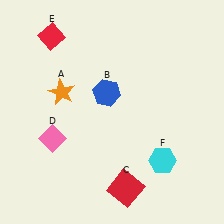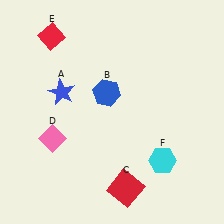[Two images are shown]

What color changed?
The star (A) changed from orange in Image 1 to blue in Image 2.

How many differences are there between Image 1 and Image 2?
There is 1 difference between the two images.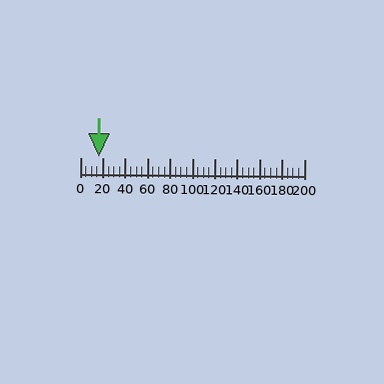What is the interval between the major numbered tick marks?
The major tick marks are spaced 20 units apart.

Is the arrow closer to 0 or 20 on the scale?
The arrow is closer to 20.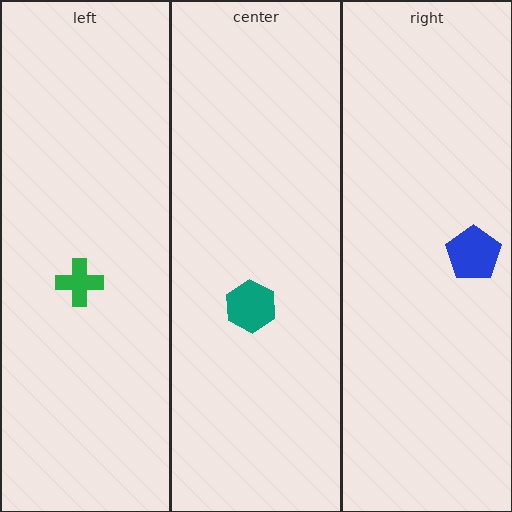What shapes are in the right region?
The blue pentagon.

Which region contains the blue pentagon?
The right region.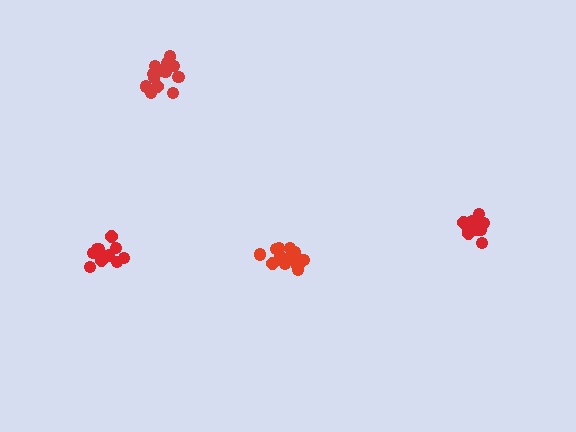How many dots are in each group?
Group 1: 11 dots, Group 2: 14 dots, Group 3: 13 dots, Group 4: 10 dots (48 total).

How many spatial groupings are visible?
There are 4 spatial groupings.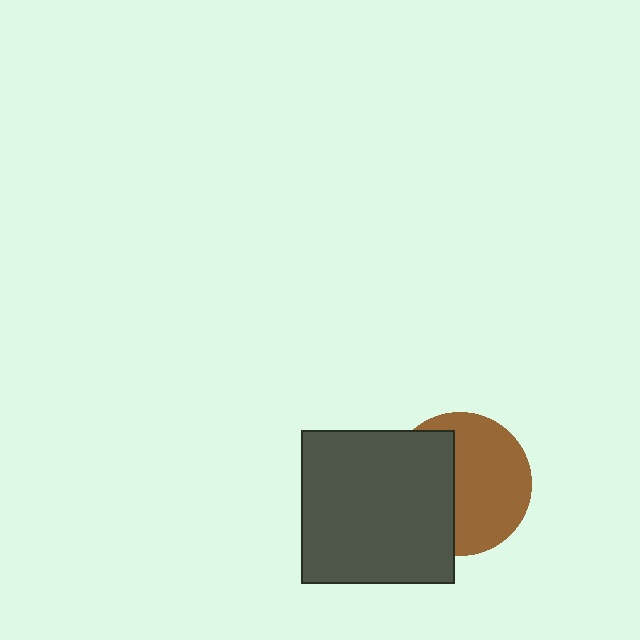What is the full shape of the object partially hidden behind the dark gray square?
The partially hidden object is a brown circle.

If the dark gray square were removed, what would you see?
You would see the complete brown circle.